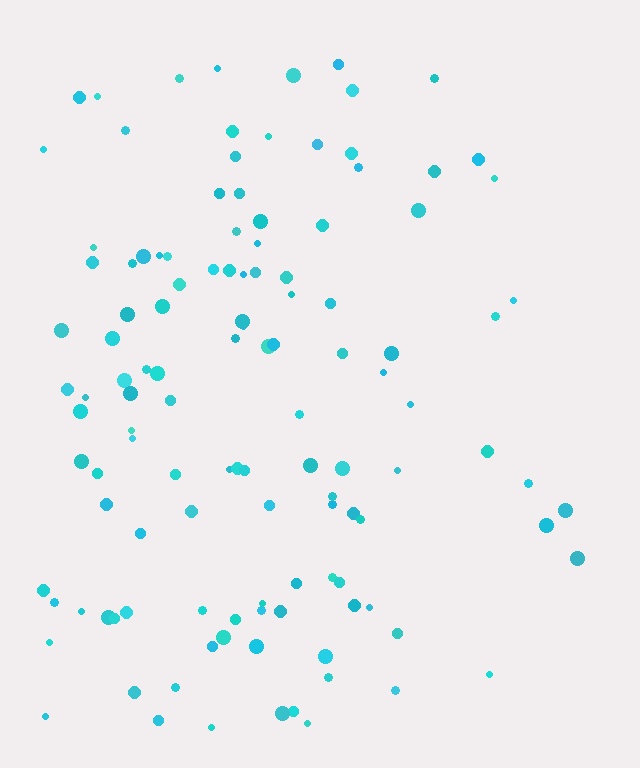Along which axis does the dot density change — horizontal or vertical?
Horizontal.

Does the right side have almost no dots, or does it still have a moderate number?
Still a moderate number, just noticeably fewer than the left.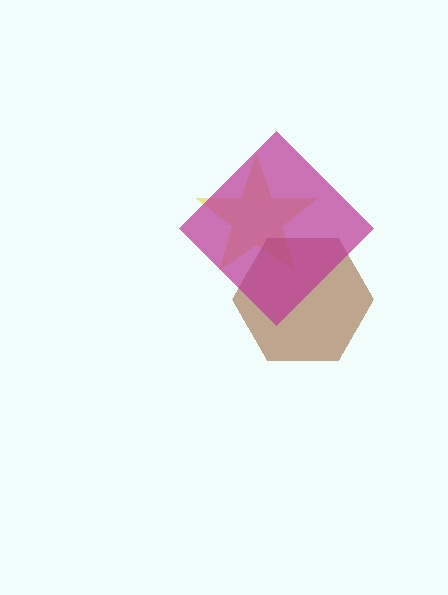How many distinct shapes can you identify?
There are 3 distinct shapes: a yellow star, a brown hexagon, a magenta diamond.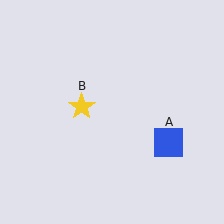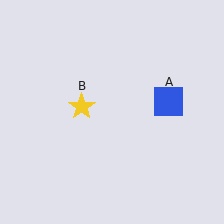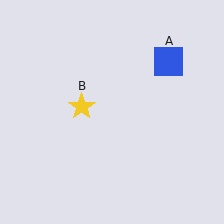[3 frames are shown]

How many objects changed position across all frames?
1 object changed position: blue square (object A).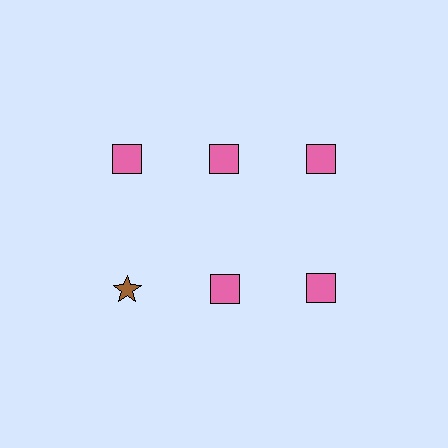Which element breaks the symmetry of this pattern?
The brown star in the second row, leftmost column breaks the symmetry. All other shapes are pink squares.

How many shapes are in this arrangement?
There are 6 shapes arranged in a grid pattern.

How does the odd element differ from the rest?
It differs in both color (brown instead of pink) and shape (star instead of square).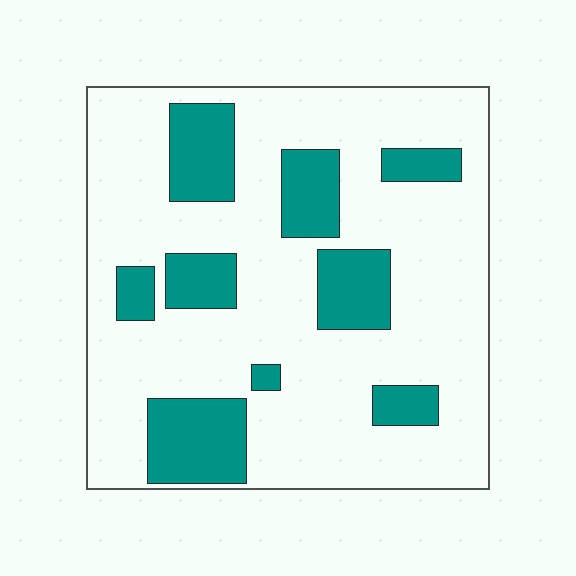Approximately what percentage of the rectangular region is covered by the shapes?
Approximately 25%.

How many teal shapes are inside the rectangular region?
9.